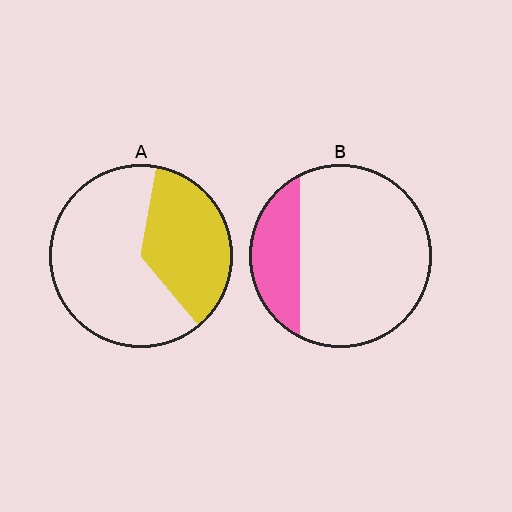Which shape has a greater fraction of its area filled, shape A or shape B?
Shape A.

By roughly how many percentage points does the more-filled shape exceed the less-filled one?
By roughly 15 percentage points (A over B).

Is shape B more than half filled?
No.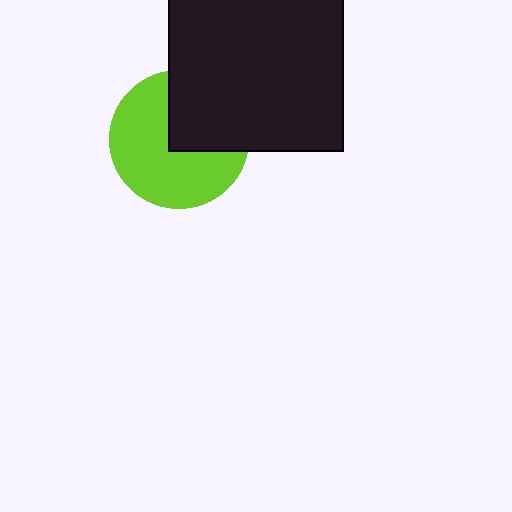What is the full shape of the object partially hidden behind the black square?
The partially hidden object is a lime circle.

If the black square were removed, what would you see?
You would see the complete lime circle.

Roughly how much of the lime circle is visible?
About half of it is visible (roughly 63%).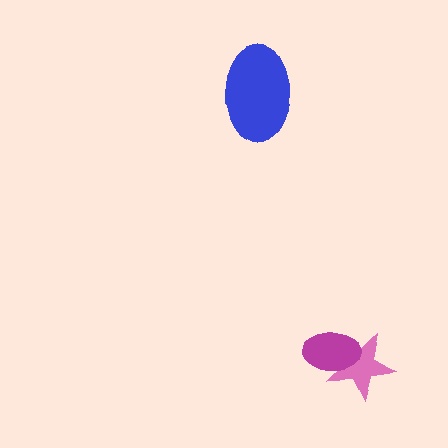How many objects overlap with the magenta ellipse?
1 object overlaps with the magenta ellipse.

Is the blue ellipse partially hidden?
No, no other shape covers it.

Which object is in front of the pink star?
The magenta ellipse is in front of the pink star.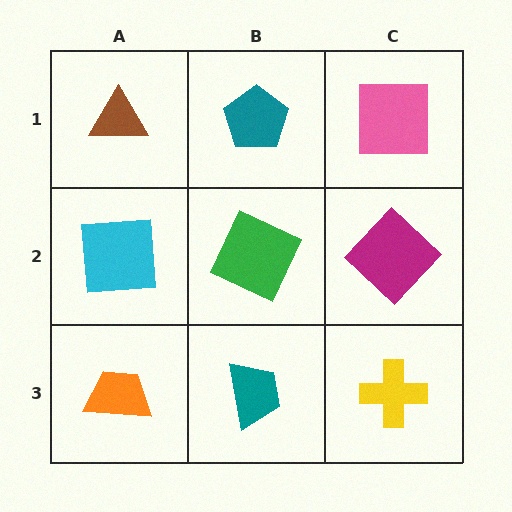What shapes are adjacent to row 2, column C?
A pink square (row 1, column C), a yellow cross (row 3, column C), a green square (row 2, column B).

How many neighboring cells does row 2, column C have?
3.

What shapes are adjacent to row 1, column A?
A cyan square (row 2, column A), a teal pentagon (row 1, column B).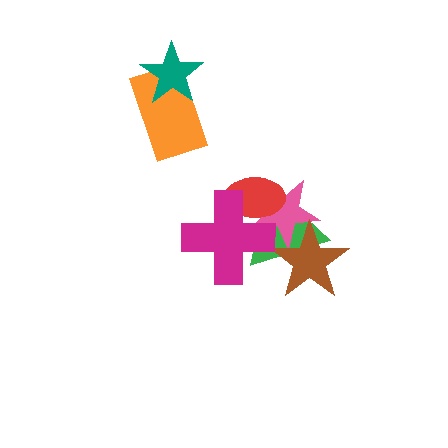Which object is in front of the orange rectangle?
The teal star is in front of the orange rectangle.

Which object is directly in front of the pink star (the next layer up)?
The brown star is directly in front of the pink star.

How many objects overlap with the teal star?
1 object overlaps with the teal star.